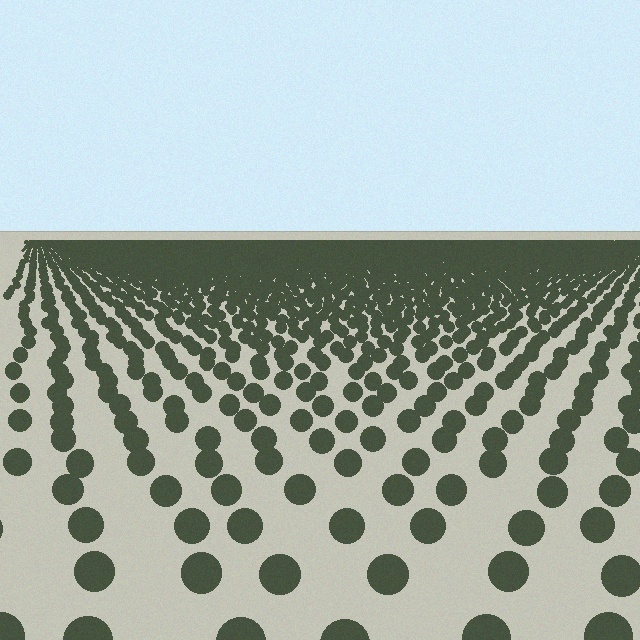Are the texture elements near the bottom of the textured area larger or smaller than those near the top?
Larger. Near the bottom, elements are closer to the viewer and appear at a bigger on-screen size.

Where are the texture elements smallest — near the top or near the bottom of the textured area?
Near the top.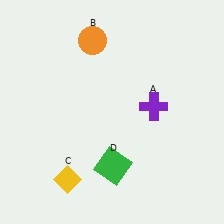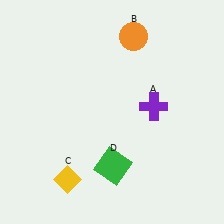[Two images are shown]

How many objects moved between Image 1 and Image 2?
1 object moved between the two images.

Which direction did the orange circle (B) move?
The orange circle (B) moved right.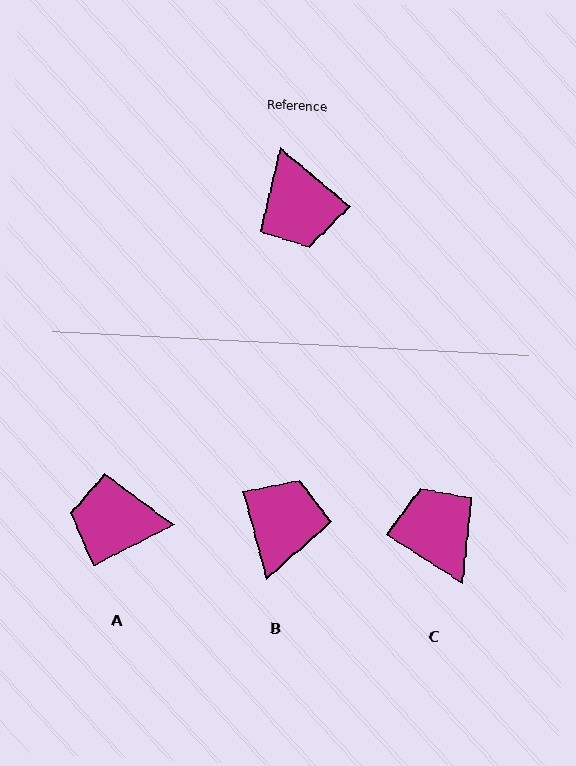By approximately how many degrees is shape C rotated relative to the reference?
Approximately 172 degrees clockwise.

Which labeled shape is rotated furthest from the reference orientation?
C, about 172 degrees away.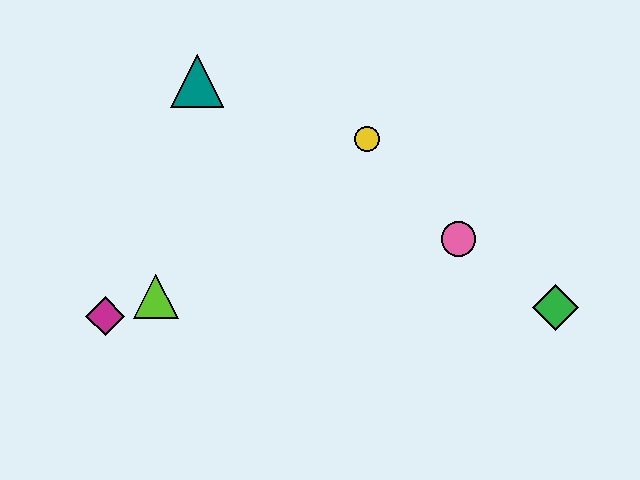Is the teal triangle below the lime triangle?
No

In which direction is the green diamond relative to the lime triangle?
The green diamond is to the right of the lime triangle.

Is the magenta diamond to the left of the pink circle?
Yes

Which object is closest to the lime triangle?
The magenta diamond is closest to the lime triangle.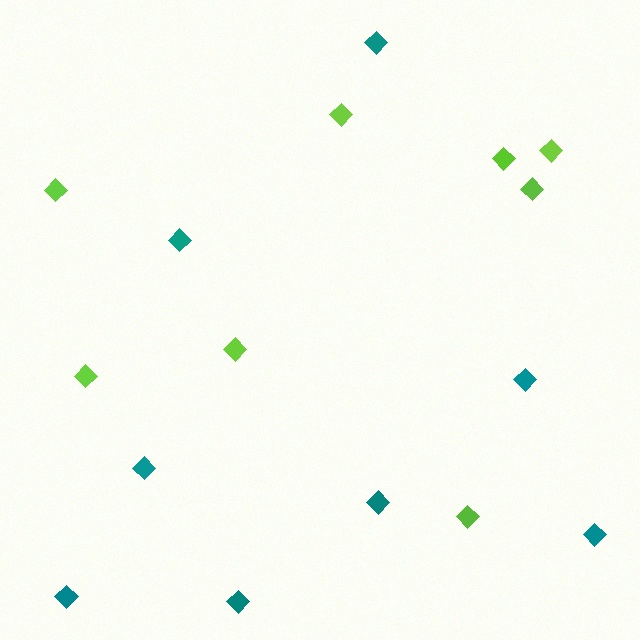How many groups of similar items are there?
There are 2 groups: one group of lime diamonds (8) and one group of teal diamonds (8).